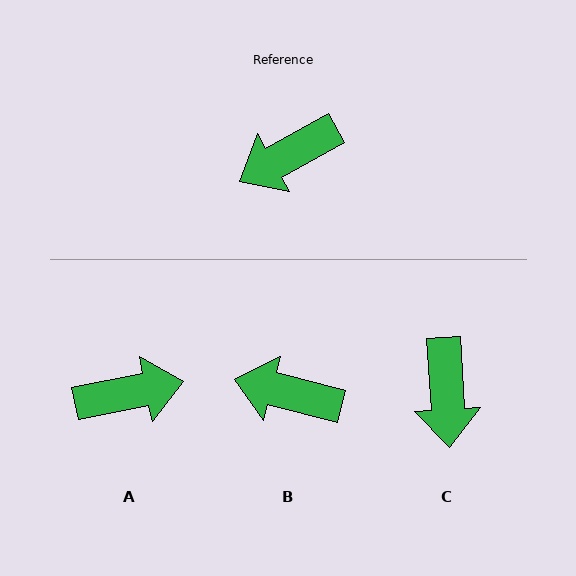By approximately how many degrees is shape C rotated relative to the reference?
Approximately 64 degrees counter-clockwise.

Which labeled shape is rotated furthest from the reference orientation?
A, about 162 degrees away.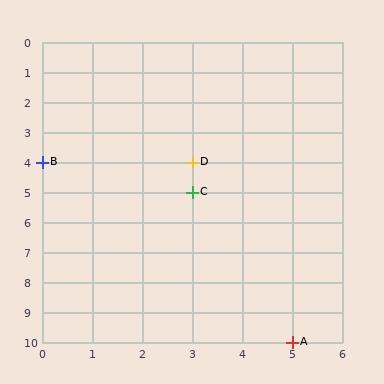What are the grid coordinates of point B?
Point B is at grid coordinates (0, 4).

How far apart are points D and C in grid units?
Points D and C are 1 row apart.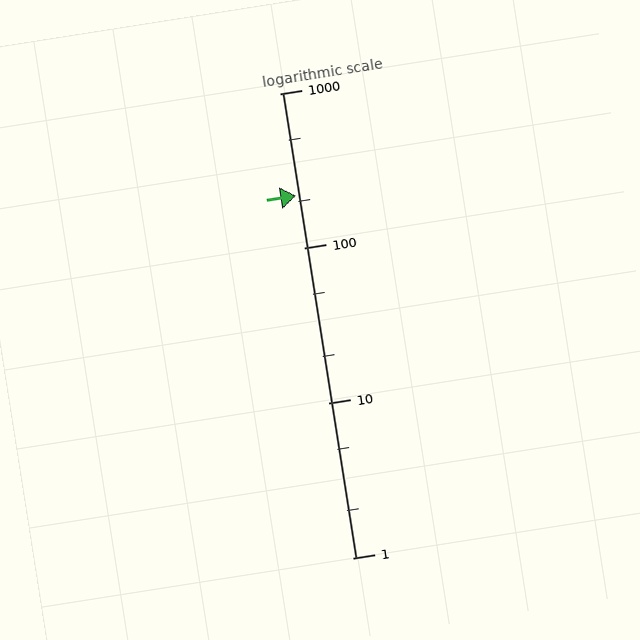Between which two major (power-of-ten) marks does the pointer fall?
The pointer is between 100 and 1000.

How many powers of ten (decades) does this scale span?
The scale spans 3 decades, from 1 to 1000.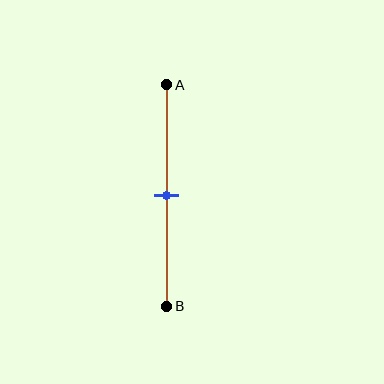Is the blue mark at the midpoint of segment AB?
Yes, the mark is approximately at the midpoint.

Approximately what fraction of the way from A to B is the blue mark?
The blue mark is approximately 50% of the way from A to B.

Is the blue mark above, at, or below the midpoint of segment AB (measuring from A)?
The blue mark is approximately at the midpoint of segment AB.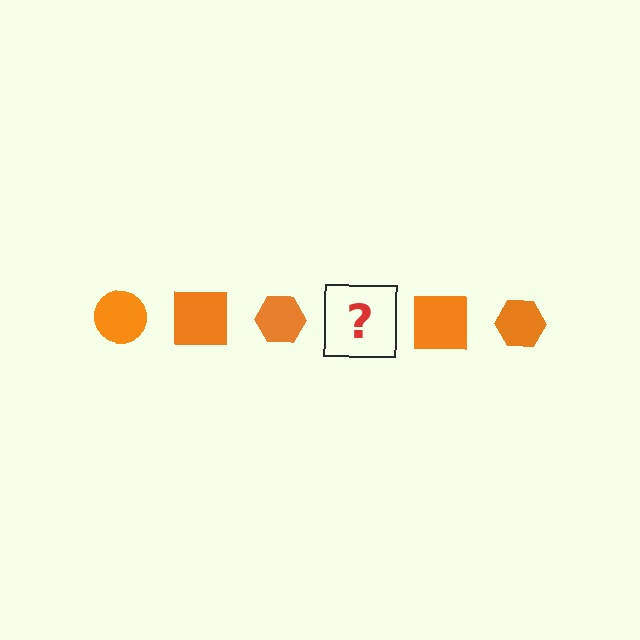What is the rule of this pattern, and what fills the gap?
The rule is that the pattern cycles through circle, square, hexagon shapes in orange. The gap should be filled with an orange circle.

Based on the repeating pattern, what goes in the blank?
The blank should be an orange circle.